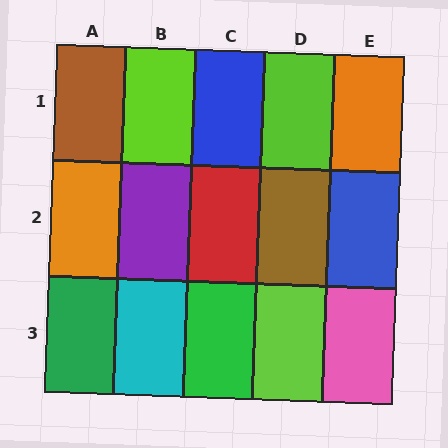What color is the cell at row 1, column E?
Orange.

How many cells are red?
1 cell is red.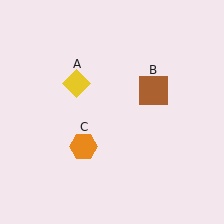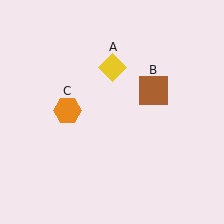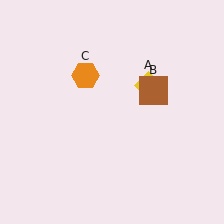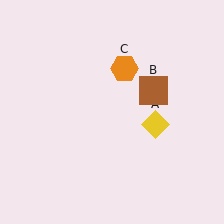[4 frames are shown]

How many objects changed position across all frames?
2 objects changed position: yellow diamond (object A), orange hexagon (object C).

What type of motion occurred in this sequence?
The yellow diamond (object A), orange hexagon (object C) rotated clockwise around the center of the scene.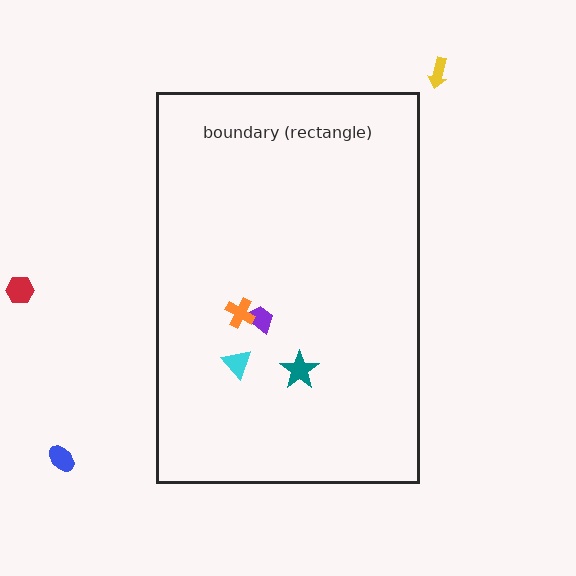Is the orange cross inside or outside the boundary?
Inside.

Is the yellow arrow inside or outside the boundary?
Outside.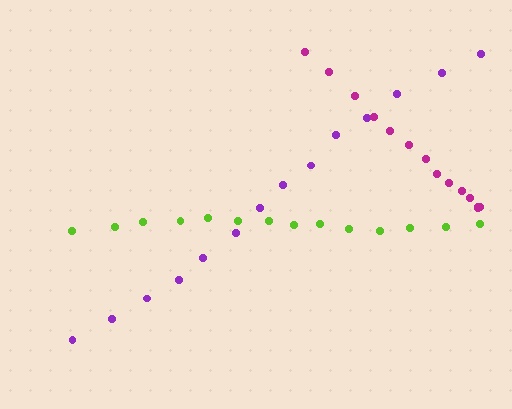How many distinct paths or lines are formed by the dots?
There are 3 distinct paths.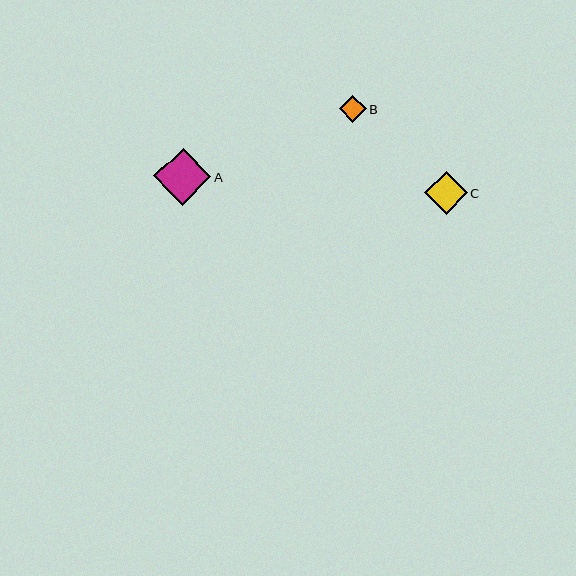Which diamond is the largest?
Diamond A is the largest with a size of approximately 57 pixels.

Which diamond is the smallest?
Diamond B is the smallest with a size of approximately 27 pixels.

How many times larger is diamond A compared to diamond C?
Diamond A is approximately 1.3 times the size of diamond C.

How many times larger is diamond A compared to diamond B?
Diamond A is approximately 2.1 times the size of diamond B.